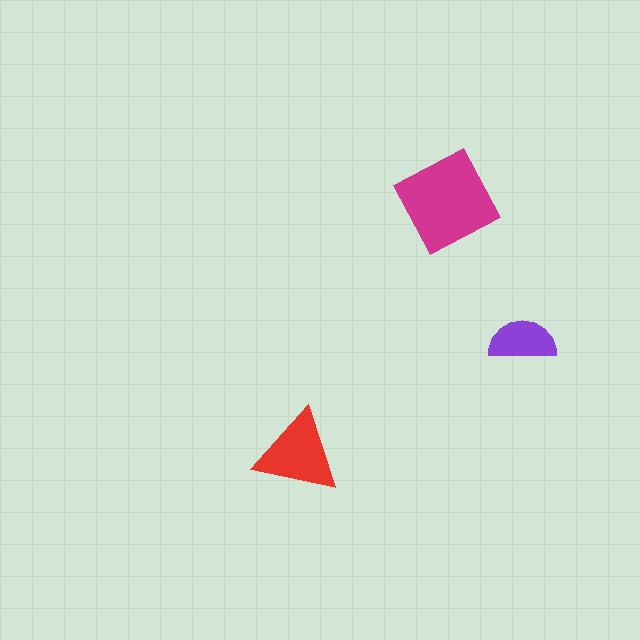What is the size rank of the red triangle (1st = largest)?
2nd.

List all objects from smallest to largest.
The purple semicircle, the red triangle, the magenta square.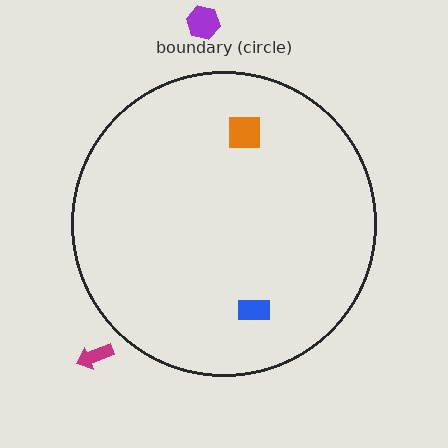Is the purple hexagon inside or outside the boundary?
Outside.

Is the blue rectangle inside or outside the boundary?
Inside.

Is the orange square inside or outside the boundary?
Inside.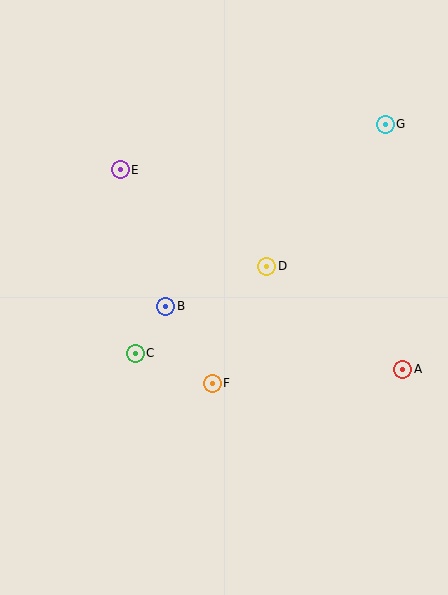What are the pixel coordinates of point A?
Point A is at (403, 369).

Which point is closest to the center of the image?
Point D at (267, 266) is closest to the center.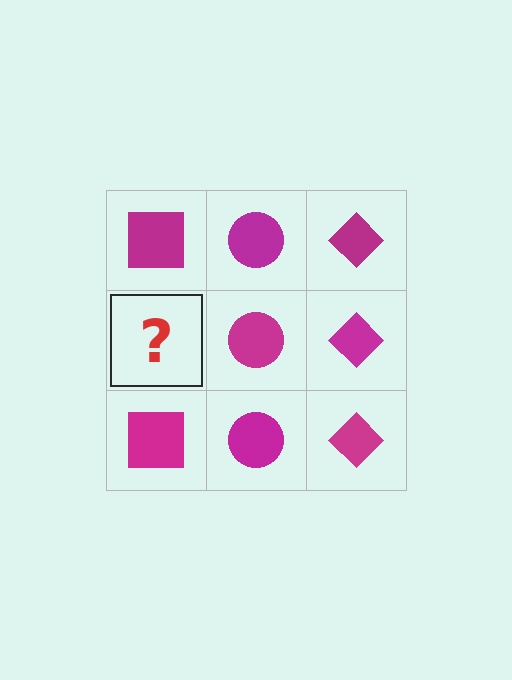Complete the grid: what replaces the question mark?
The question mark should be replaced with a magenta square.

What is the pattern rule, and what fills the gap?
The rule is that each column has a consistent shape. The gap should be filled with a magenta square.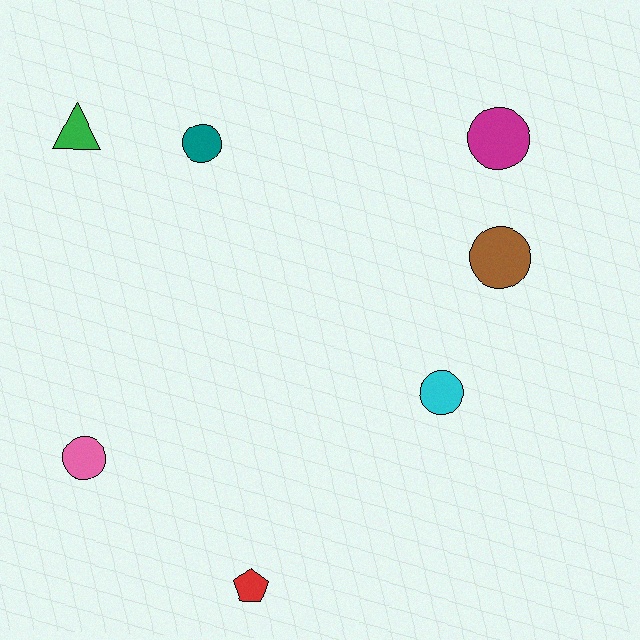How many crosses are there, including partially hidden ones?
There are no crosses.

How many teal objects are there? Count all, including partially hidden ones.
There is 1 teal object.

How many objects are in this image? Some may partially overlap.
There are 7 objects.